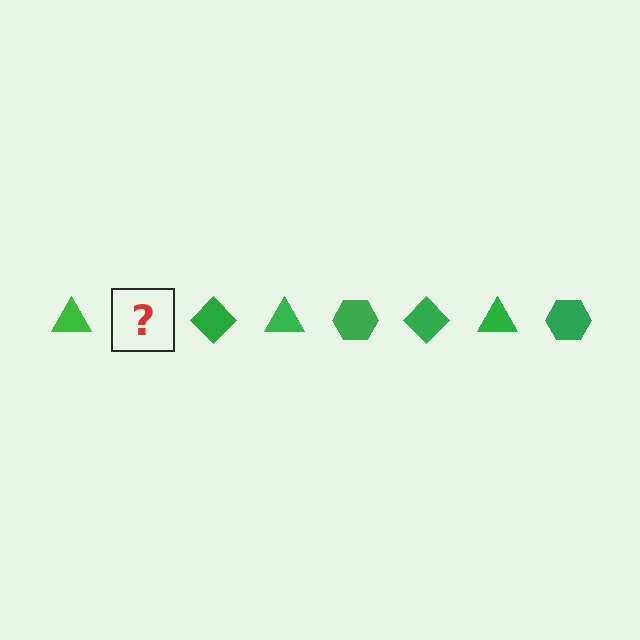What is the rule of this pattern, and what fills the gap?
The rule is that the pattern cycles through triangle, hexagon, diamond shapes in green. The gap should be filled with a green hexagon.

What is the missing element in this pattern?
The missing element is a green hexagon.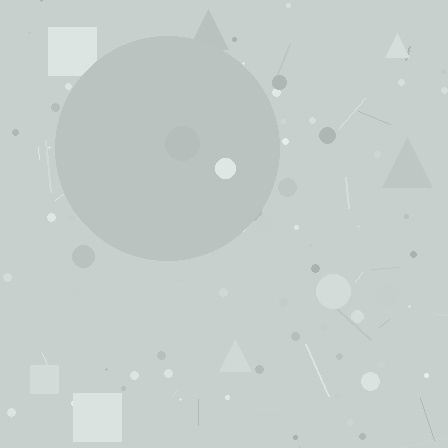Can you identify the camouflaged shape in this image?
The camouflaged shape is a circle.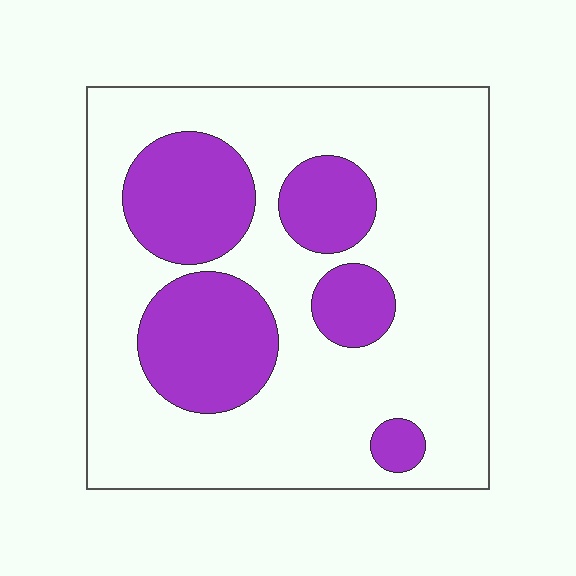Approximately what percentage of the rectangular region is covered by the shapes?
Approximately 30%.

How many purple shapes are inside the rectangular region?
5.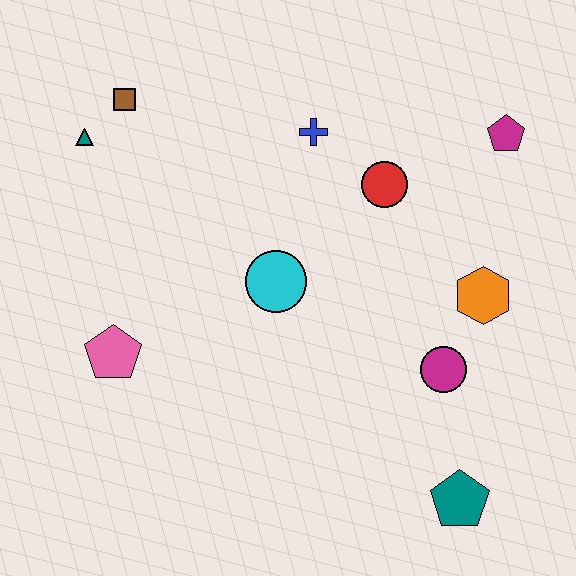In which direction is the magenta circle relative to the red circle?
The magenta circle is below the red circle.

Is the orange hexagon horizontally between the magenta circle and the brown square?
No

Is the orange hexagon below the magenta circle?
No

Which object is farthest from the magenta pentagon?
The pink pentagon is farthest from the magenta pentagon.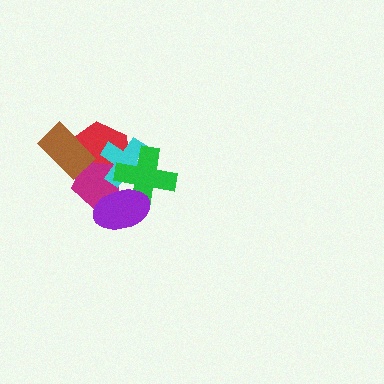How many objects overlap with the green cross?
4 objects overlap with the green cross.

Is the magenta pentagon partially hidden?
Yes, it is partially covered by another shape.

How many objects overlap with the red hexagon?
4 objects overlap with the red hexagon.